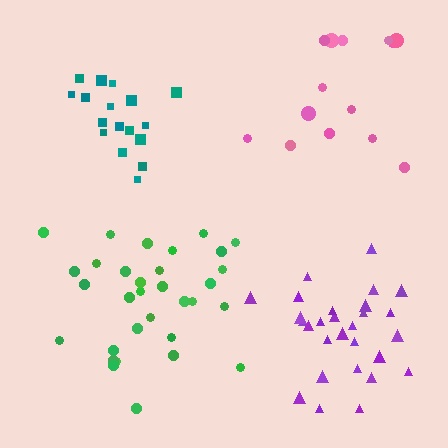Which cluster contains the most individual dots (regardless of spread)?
Green (33).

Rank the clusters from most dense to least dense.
teal, purple, green, pink.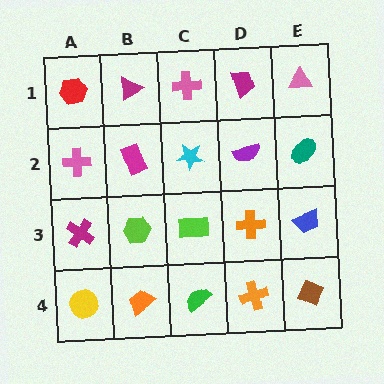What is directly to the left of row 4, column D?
A green semicircle.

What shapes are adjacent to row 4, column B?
A lime hexagon (row 3, column B), a yellow circle (row 4, column A), a green semicircle (row 4, column C).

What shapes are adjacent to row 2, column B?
A magenta triangle (row 1, column B), a lime hexagon (row 3, column B), a pink cross (row 2, column A), a cyan star (row 2, column C).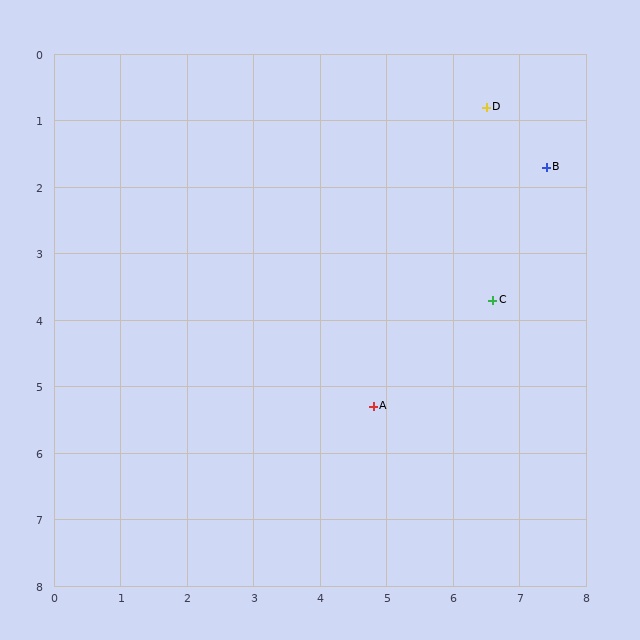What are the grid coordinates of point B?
Point B is at approximately (7.4, 1.7).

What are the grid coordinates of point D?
Point D is at approximately (6.5, 0.8).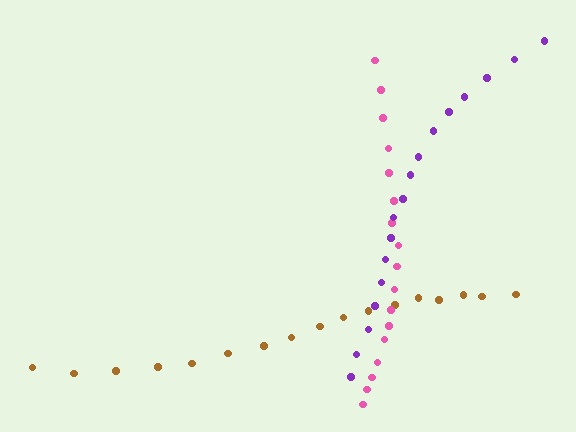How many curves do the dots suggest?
There are 3 distinct paths.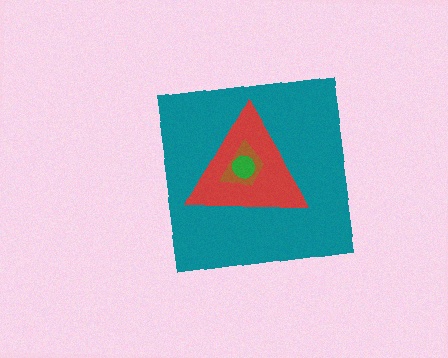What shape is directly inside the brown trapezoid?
The green circle.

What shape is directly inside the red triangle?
The brown trapezoid.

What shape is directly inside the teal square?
The red triangle.